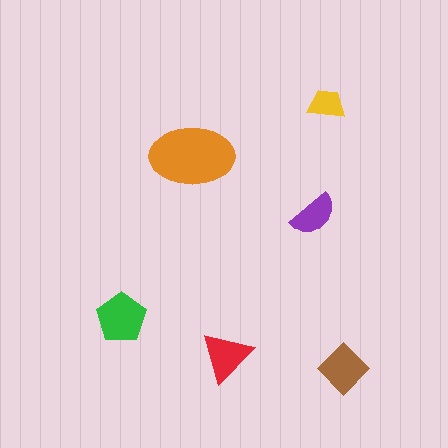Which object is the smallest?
The yellow trapezoid.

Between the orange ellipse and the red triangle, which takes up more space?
The orange ellipse.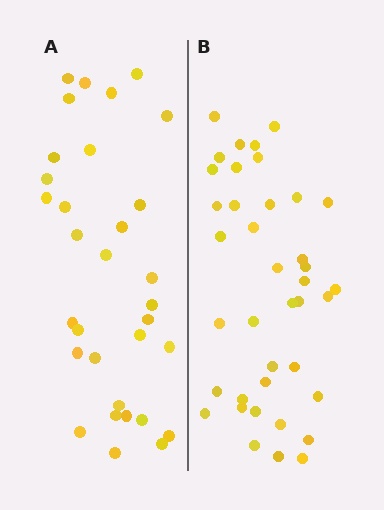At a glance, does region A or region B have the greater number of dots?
Region B (the right region) has more dots.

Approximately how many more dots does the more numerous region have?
Region B has roughly 8 or so more dots than region A.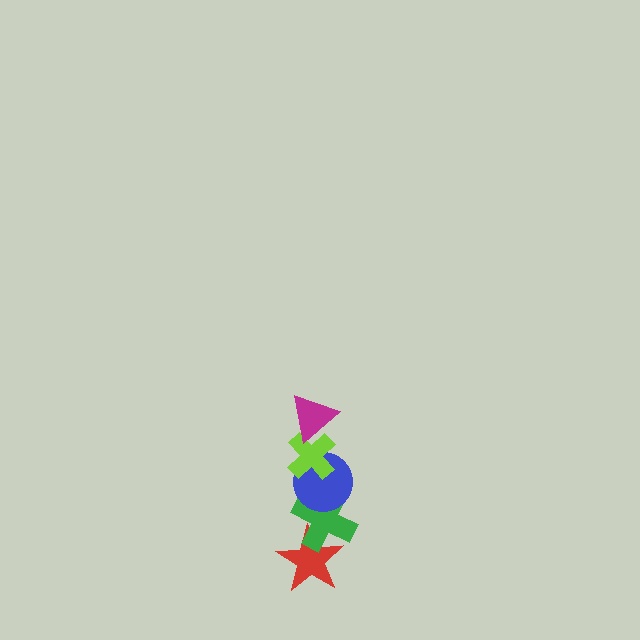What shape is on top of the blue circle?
The lime cross is on top of the blue circle.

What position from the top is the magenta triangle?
The magenta triangle is 1st from the top.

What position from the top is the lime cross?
The lime cross is 2nd from the top.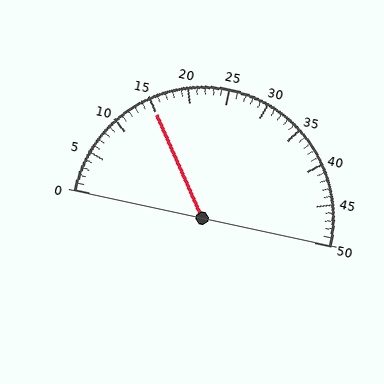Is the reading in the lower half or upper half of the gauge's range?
The reading is in the lower half of the range (0 to 50).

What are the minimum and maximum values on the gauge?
The gauge ranges from 0 to 50.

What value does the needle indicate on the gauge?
The needle indicates approximately 15.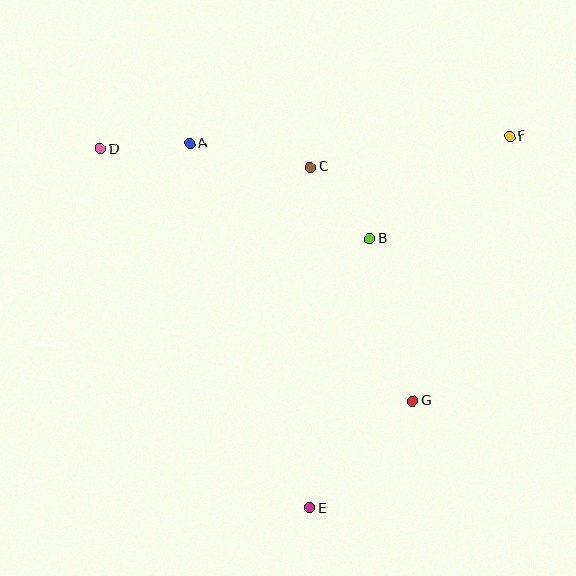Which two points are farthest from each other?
Points E and F are farthest from each other.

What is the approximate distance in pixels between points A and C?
The distance between A and C is approximately 123 pixels.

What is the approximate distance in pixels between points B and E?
The distance between B and E is approximately 276 pixels.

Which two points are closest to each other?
Points A and D are closest to each other.